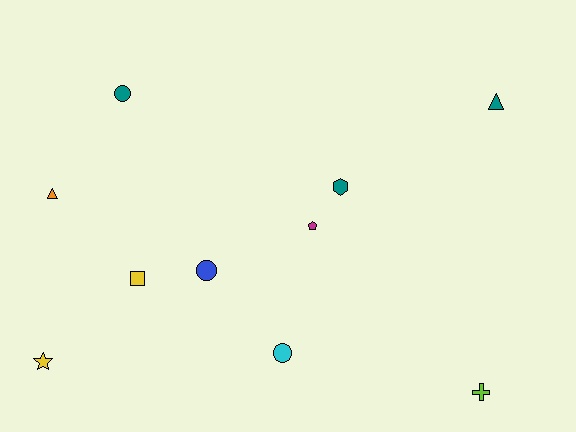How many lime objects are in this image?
There is 1 lime object.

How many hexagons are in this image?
There is 1 hexagon.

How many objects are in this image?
There are 10 objects.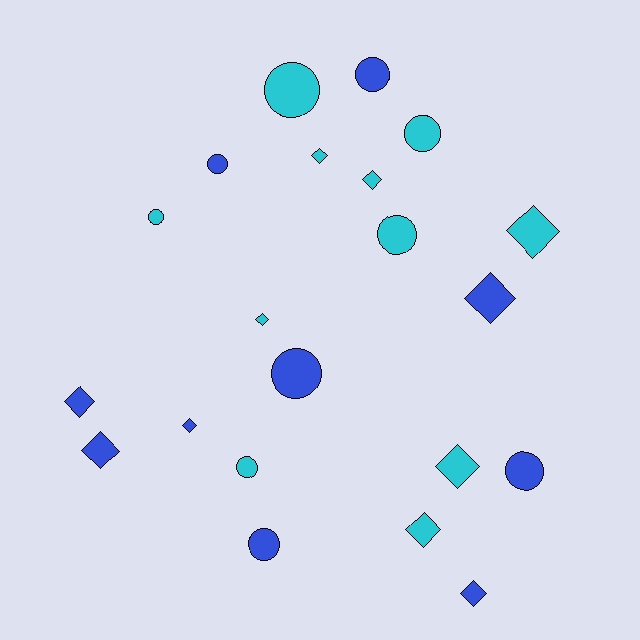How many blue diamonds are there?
There are 5 blue diamonds.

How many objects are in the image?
There are 21 objects.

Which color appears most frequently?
Cyan, with 11 objects.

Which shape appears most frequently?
Diamond, with 11 objects.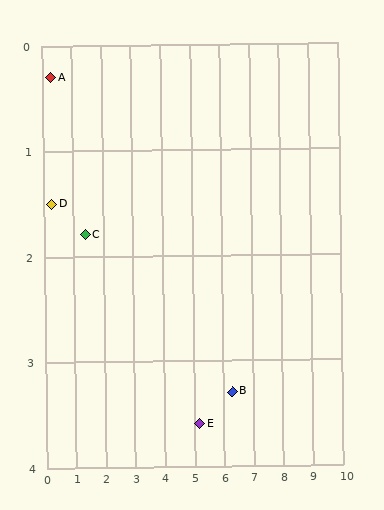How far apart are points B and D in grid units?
Points B and D are about 6.3 grid units apart.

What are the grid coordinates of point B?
Point B is at approximately (6.3, 3.3).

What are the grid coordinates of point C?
Point C is at approximately (1.4, 1.8).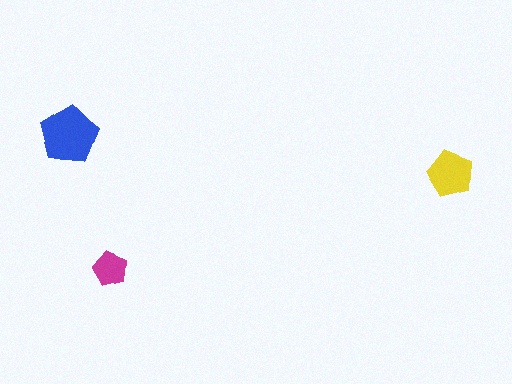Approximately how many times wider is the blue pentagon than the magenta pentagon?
About 1.5 times wider.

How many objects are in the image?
There are 3 objects in the image.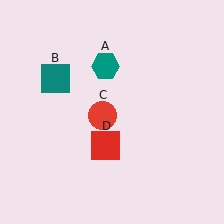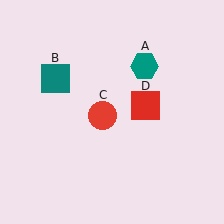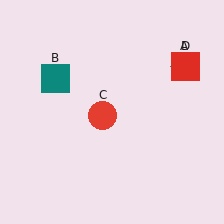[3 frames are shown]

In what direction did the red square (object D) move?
The red square (object D) moved up and to the right.